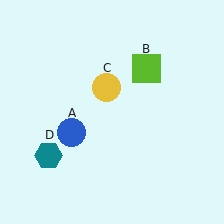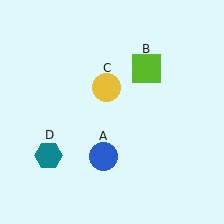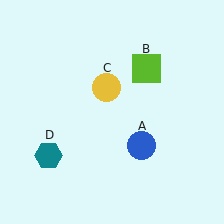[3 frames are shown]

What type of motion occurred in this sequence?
The blue circle (object A) rotated counterclockwise around the center of the scene.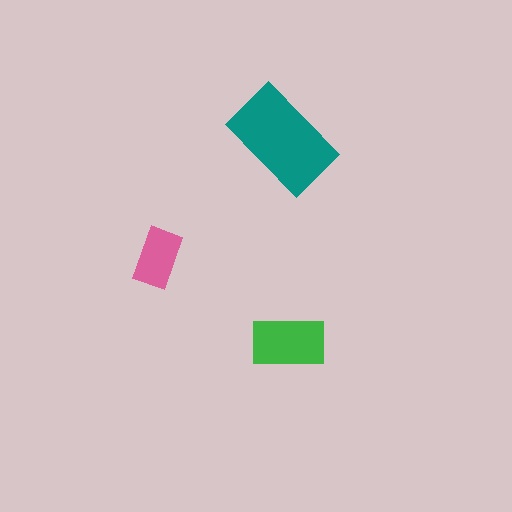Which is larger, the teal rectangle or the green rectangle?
The teal one.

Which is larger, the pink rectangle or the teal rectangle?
The teal one.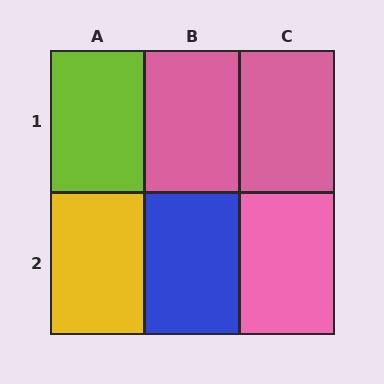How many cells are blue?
1 cell is blue.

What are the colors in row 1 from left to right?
Lime, pink, pink.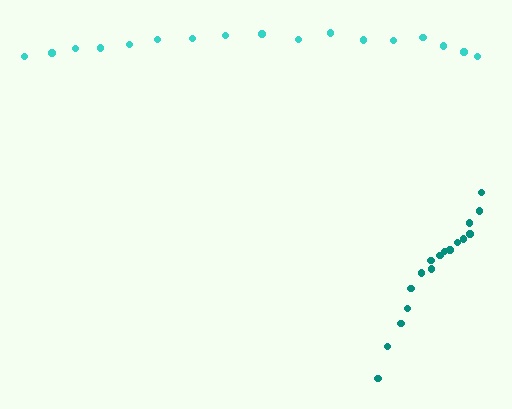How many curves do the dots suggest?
There are 2 distinct paths.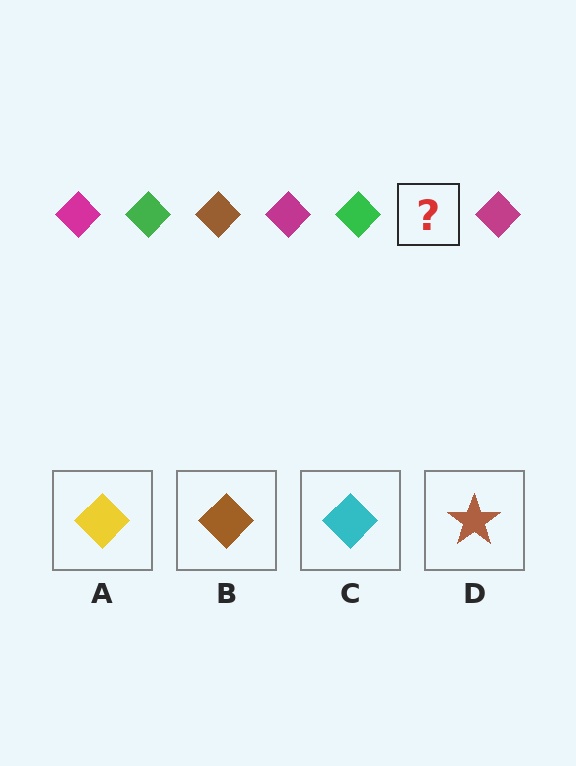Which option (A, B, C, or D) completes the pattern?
B.